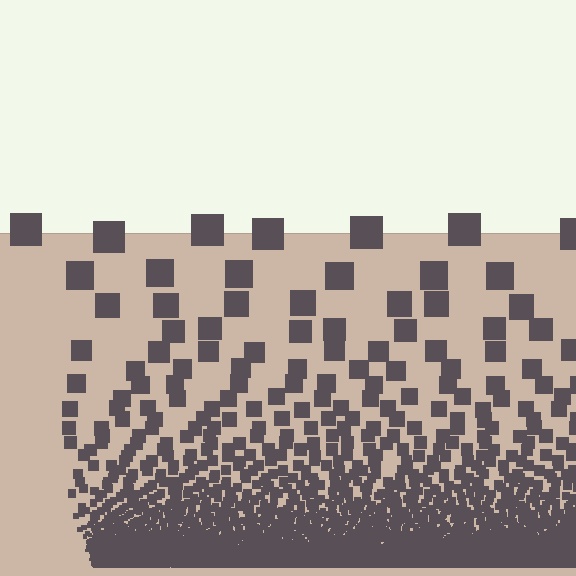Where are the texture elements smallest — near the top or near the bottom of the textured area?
Near the bottom.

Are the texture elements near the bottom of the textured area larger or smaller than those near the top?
Smaller. The gradient is inverted — elements near the bottom are smaller and denser.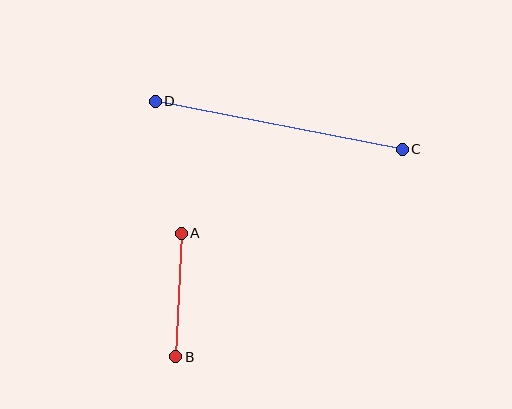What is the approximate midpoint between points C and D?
The midpoint is at approximately (279, 125) pixels.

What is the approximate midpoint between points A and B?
The midpoint is at approximately (178, 295) pixels.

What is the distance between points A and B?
The distance is approximately 124 pixels.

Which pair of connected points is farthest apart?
Points C and D are farthest apart.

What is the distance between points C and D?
The distance is approximately 252 pixels.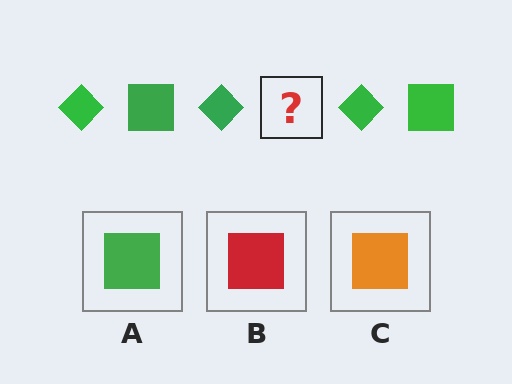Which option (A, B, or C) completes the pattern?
A.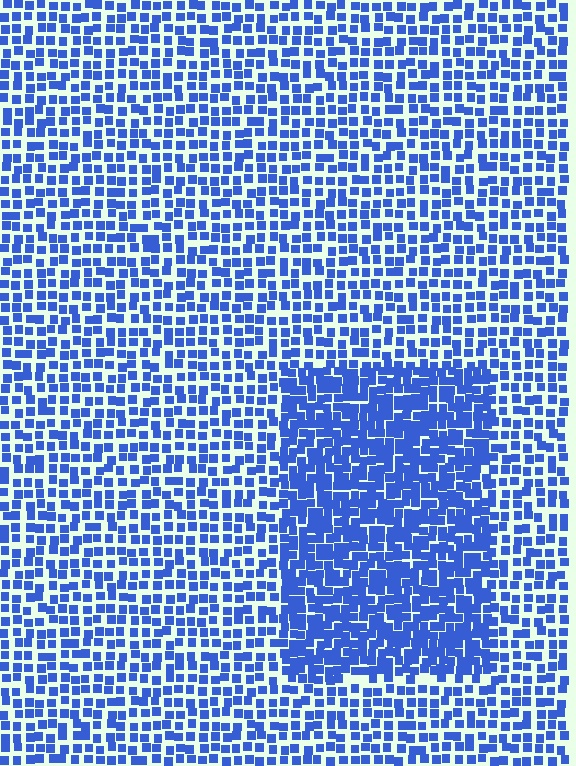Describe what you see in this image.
The image contains small blue elements arranged at two different densities. A rectangle-shaped region is visible where the elements are more densely packed than the surrounding area.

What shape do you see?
I see a rectangle.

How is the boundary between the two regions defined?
The boundary is defined by a change in element density (approximately 1.8x ratio). All elements are the same color, size, and shape.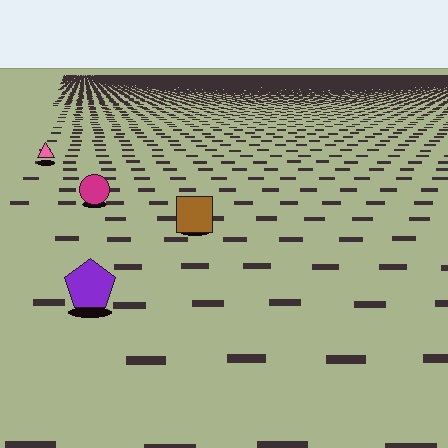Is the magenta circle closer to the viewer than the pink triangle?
Yes. The magenta circle is closer — you can tell from the texture gradient: the ground texture is coarser near it.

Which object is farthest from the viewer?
The pink triangle is farthest from the viewer. It appears smaller and the ground texture around it is denser.